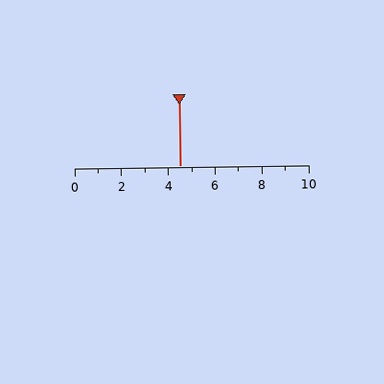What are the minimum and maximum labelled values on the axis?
The axis runs from 0 to 10.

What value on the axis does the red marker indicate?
The marker indicates approximately 4.5.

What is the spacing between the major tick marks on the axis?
The major ticks are spaced 2 apart.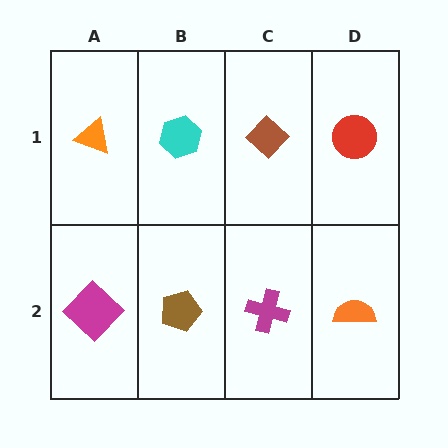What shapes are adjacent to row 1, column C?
A magenta cross (row 2, column C), a cyan hexagon (row 1, column B), a red circle (row 1, column D).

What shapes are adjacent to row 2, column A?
An orange triangle (row 1, column A), a brown pentagon (row 2, column B).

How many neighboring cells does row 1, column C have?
3.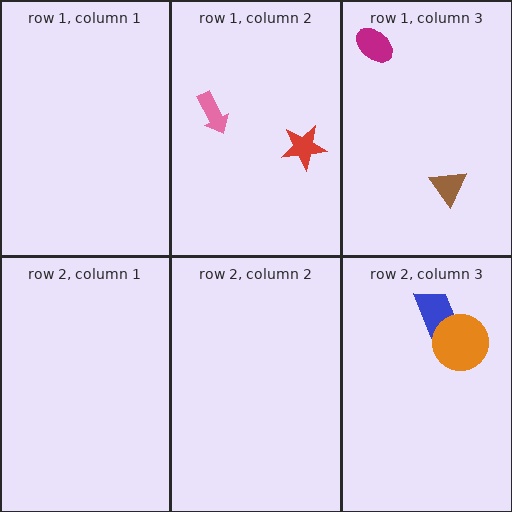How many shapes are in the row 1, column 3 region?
2.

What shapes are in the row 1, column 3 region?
The brown triangle, the magenta ellipse.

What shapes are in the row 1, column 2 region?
The pink arrow, the red star.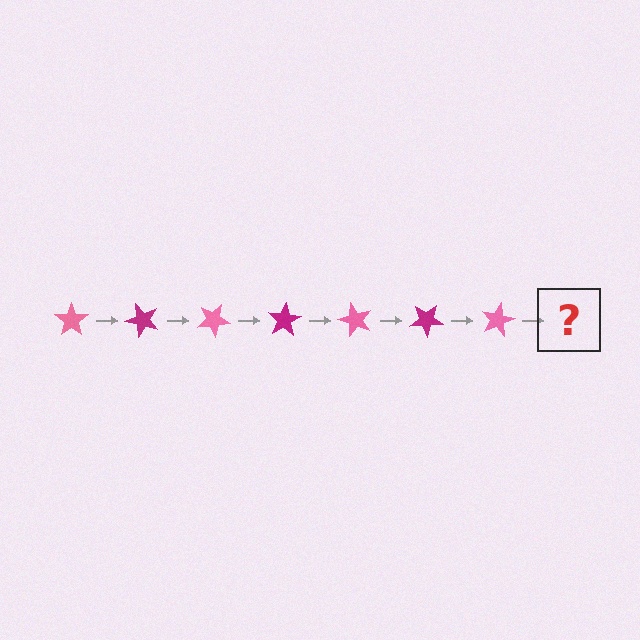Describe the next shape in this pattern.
It should be a magenta star, rotated 350 degrees from the start.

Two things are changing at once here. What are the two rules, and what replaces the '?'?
The two rules are that it rotates 50 degrees each step and the color cycles through pink and magenta. The '?' should be a magenta star, rotated 350 degrees from the start.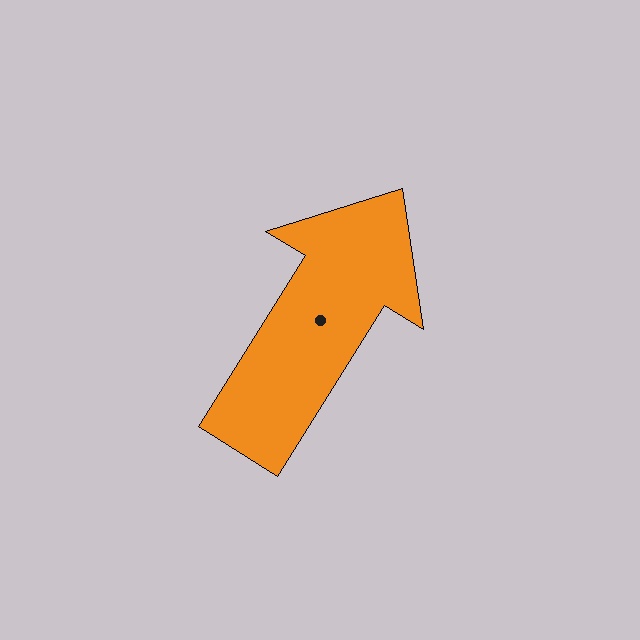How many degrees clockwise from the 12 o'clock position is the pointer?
Approximately 32 degrees.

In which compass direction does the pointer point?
Northeast.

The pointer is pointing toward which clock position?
Roughly 1 o'clock.